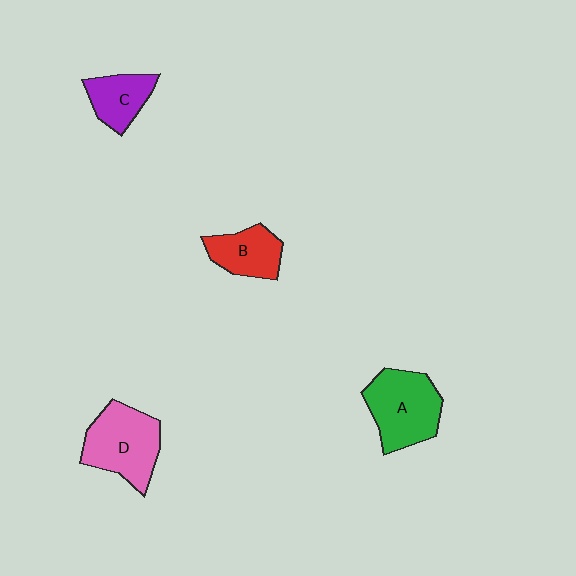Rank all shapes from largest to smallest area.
From largest to smallest: D (pink), A (green), B (red), C (purple).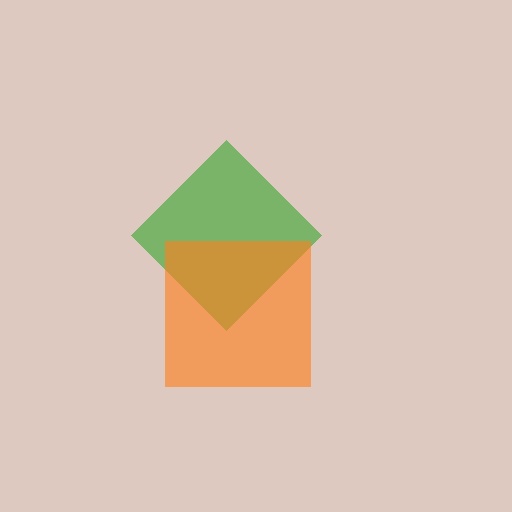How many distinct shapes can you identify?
There are 2 distinct shapes: a green diamond, an orange square.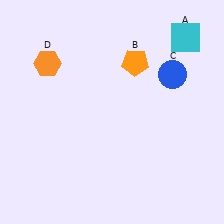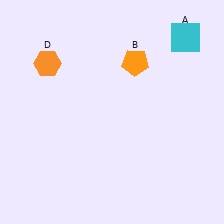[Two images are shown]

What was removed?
The blue circle (C) was removed in Image 2.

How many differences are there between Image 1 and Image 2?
There is 1 difference between the two images.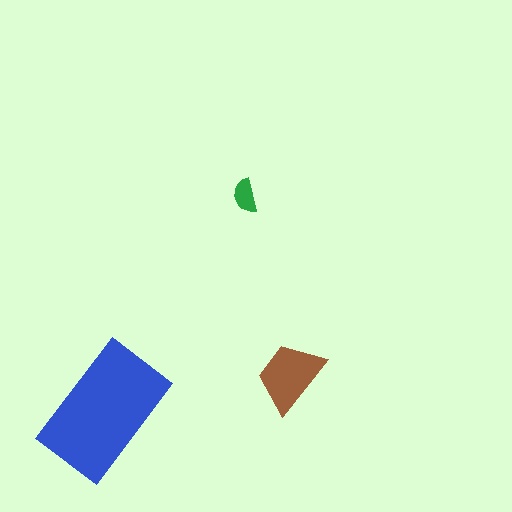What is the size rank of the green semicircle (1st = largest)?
3rd.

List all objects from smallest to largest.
The green semicircle, the brown trapezoid, the blue rectangle.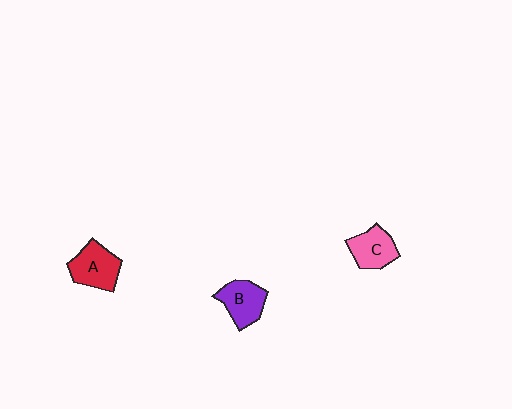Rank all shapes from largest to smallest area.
From largest to smallest: A (red), B (purple), C (pink).